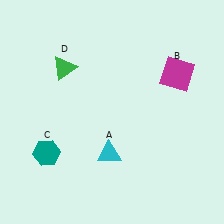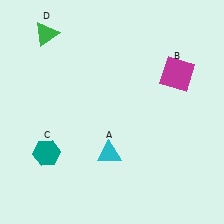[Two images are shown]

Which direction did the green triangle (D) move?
The green triangle (D) moved up.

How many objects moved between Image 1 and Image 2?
1 object moved between the two images.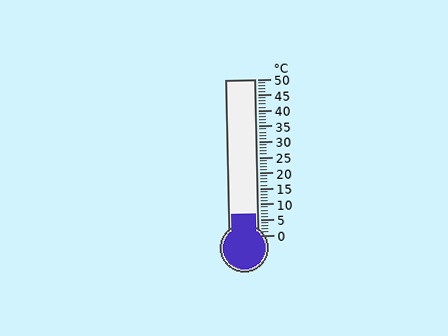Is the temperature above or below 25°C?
The temperature is below 25°C.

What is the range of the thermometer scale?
The thermometer scale ranges from 0°C to 50°C.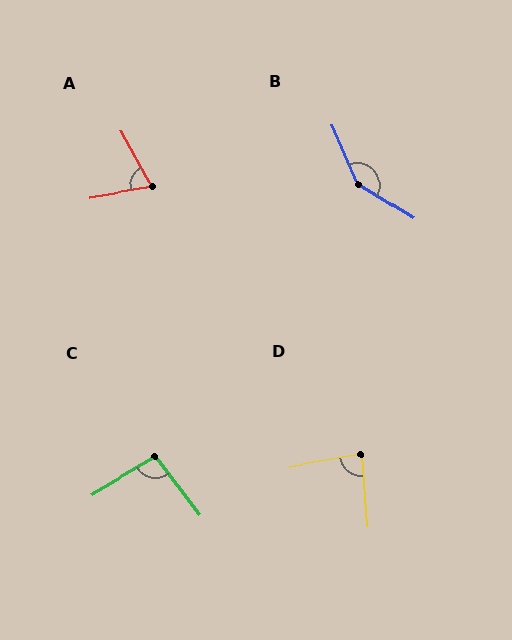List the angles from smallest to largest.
A (70°), D (84°), C (97°), B (145°).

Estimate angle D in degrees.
Approximately 84 degrees.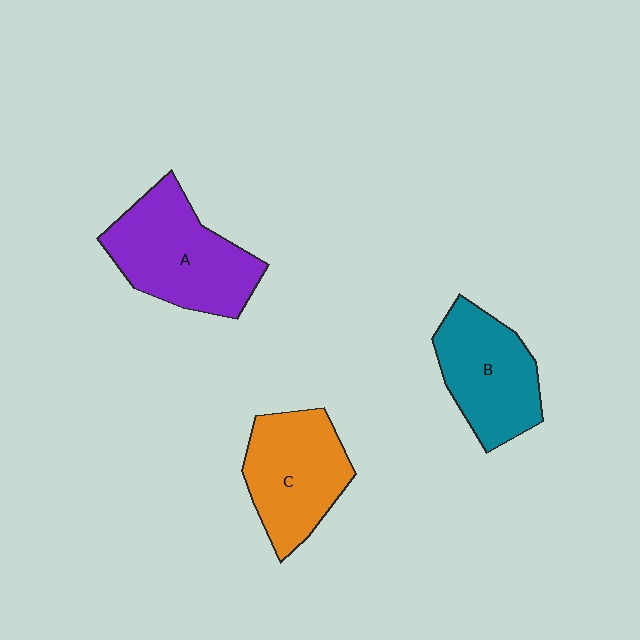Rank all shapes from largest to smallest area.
From largest to smallest: A (purple), C (orange), B (teal).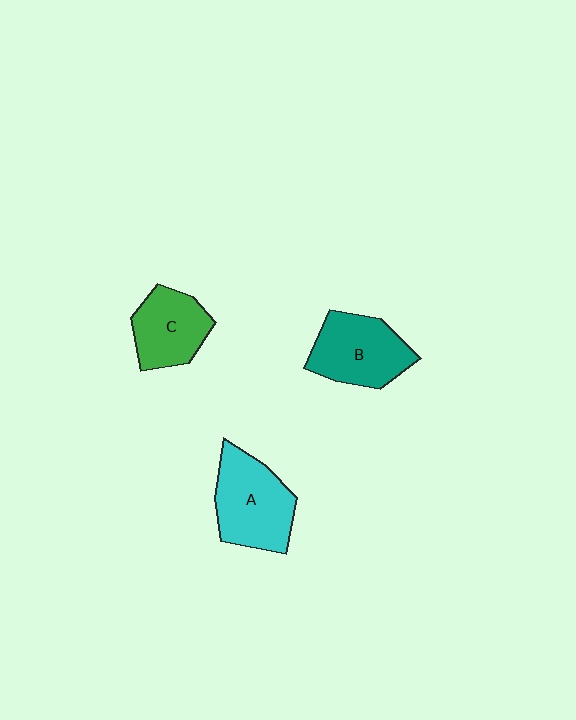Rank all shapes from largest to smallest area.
From largest to smallest: A (cyan), B (teal), C (green).